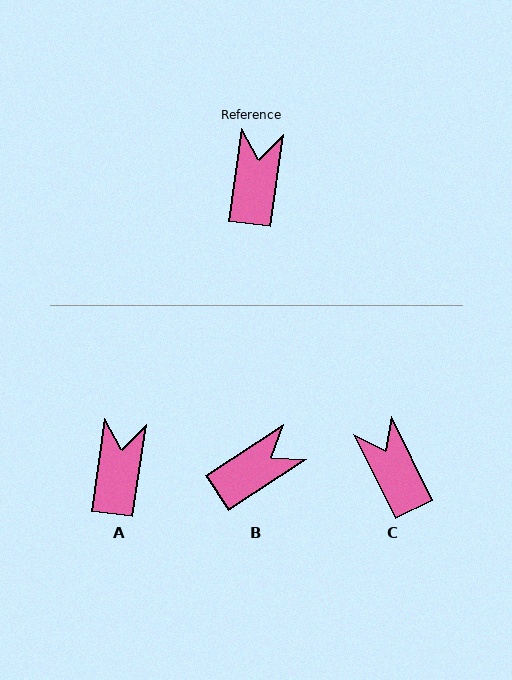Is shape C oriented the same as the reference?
No, it is off by about 34 degrees.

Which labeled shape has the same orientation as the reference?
A.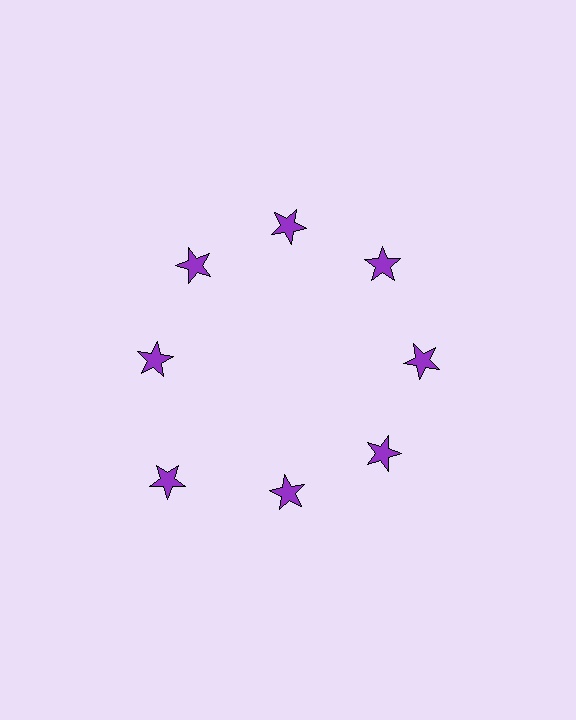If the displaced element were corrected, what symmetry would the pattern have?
It would have 8-fold rotational symmetry — the pattern would map onto itself every 45 degrees.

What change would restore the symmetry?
The symmetry would be restored by moving it inward, back onto the ring so that all 8 stars sit at equal angles and equal distance from the center.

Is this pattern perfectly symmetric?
No. The 8 purple stars are arranged in a ring, but one element near the 8 o'clock position is pushed outward from the center, breaking the 8-fold rotational symmetry.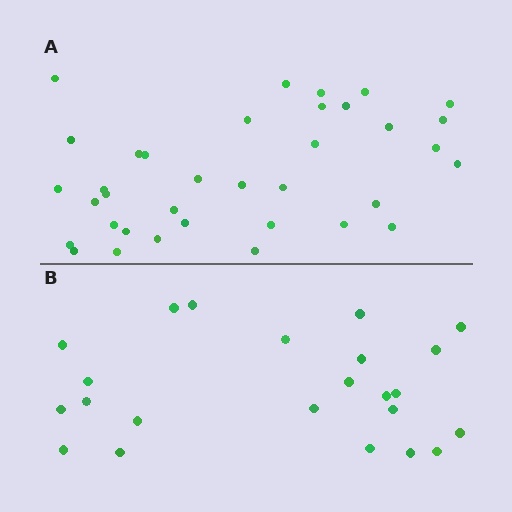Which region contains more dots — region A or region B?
Region A (the top region) has more dots.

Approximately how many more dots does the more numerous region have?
Region A has approximately 15 more dots than region B.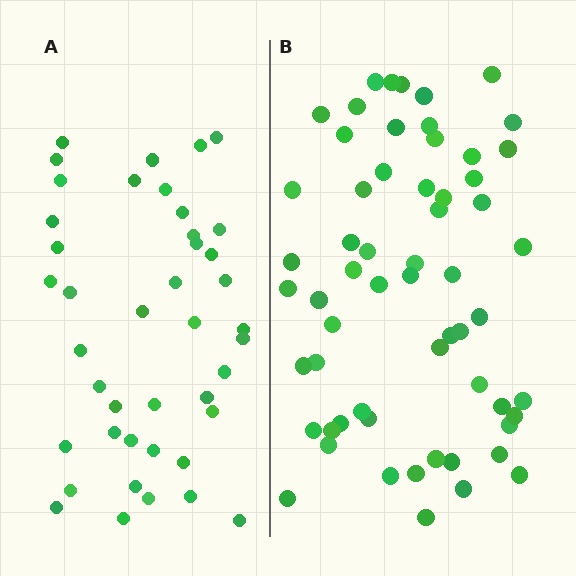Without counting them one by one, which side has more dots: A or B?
Region B (the right region) has more dots.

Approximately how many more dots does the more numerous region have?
Region B has approximately 20 more dots than region A.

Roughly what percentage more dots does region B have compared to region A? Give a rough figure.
About 45% more.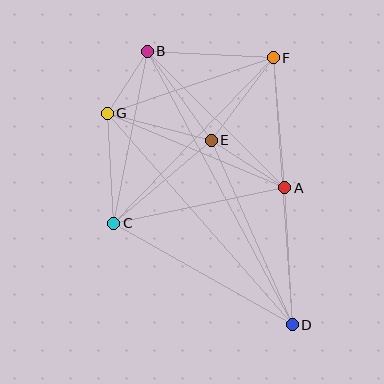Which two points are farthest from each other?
Points B and D are farthest from each other.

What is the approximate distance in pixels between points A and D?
The distance between A and D is approximately 137 pixels.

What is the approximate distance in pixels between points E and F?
The distance between E and F is approximately 103 pixels.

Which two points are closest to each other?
Points B and G are closest to each other.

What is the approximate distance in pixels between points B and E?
The distance between B and E is approximately 109 pixels.